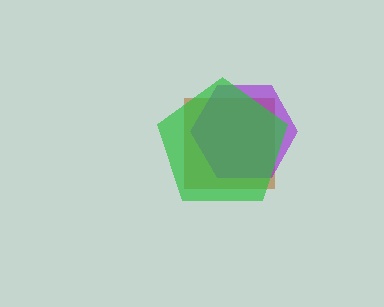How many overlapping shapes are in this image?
There are 3 overlapping shapes in the image.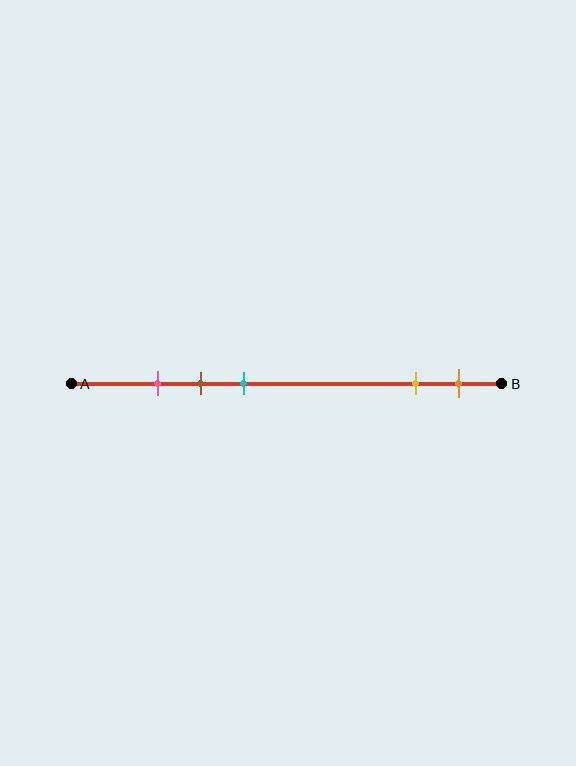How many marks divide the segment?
There are 5 marks dividing the segment.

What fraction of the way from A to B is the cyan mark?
The cyan mark is approximately 40% (0.4) of the way from A to B.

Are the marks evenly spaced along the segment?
No, the marks are not evenly spaced.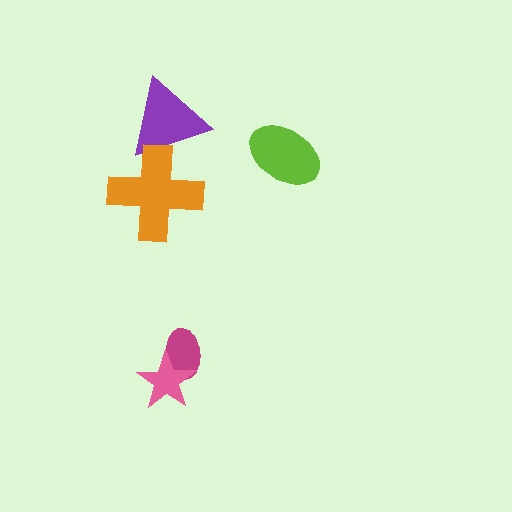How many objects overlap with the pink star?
1 object overlaps with the pink star.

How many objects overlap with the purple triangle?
1 object overlaps with the purple triangle.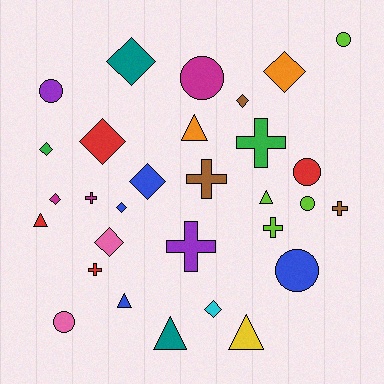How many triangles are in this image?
There are 6 triangles.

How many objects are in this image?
There are 30 objects.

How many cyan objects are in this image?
There is 1 cyan object.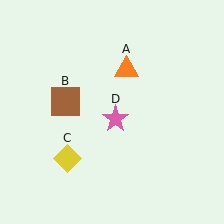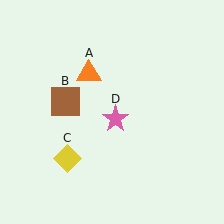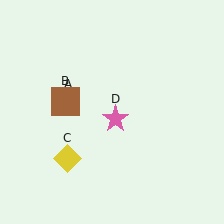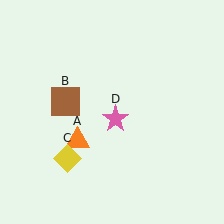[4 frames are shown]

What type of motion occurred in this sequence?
The orange triangle (object A) rotated counterclockwise around the center of the scene.